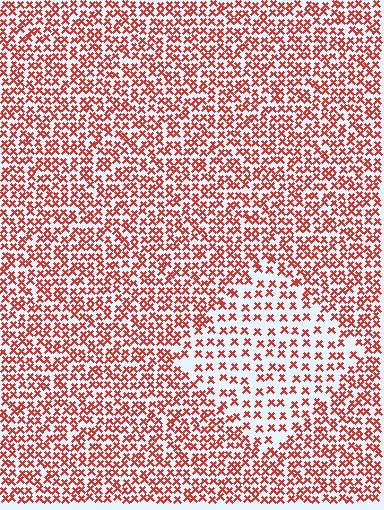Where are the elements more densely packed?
The elements are more densely packed outside the diamond boundary.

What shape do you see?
I see a diamond.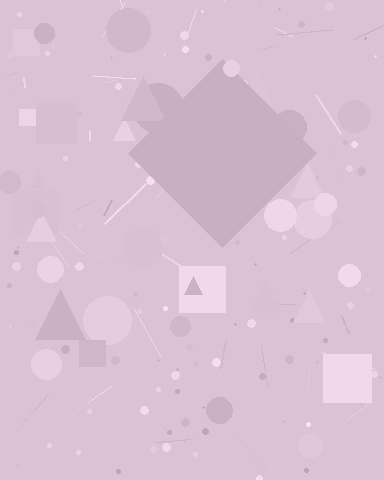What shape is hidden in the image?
A diamond is hidden in the image.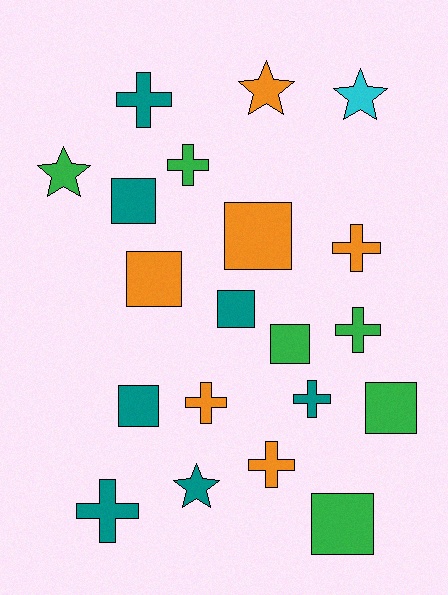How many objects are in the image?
There are 20 objects.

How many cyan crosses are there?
There are no cyan crosses.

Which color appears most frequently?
Teal, with 7 objects.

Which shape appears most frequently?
Cross, with 8 objects.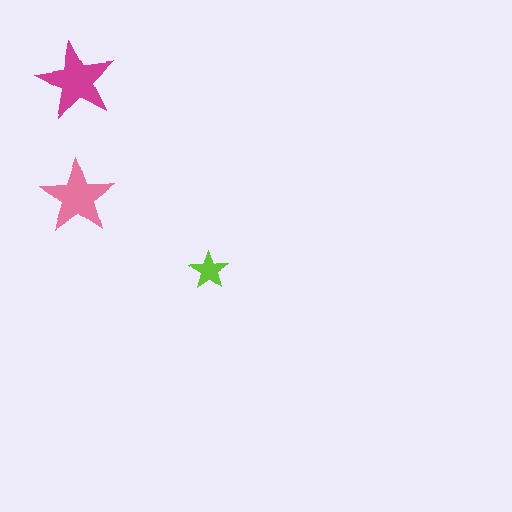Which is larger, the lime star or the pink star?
The pink one.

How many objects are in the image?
There are 3 objects in the image.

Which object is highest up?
The magenta star is topmost.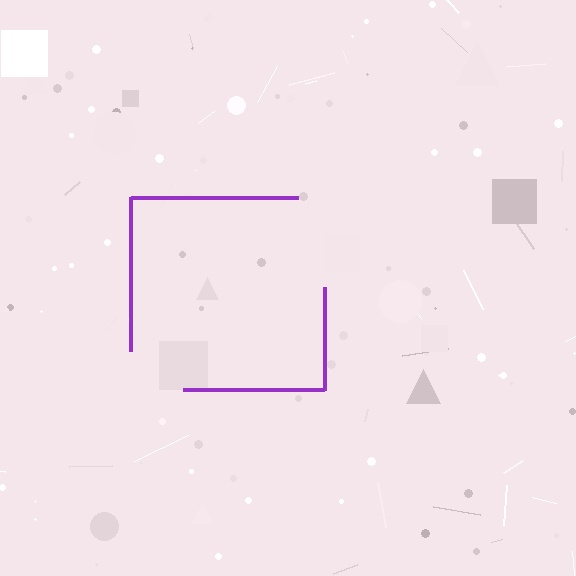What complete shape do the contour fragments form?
The contour fragments form a square.